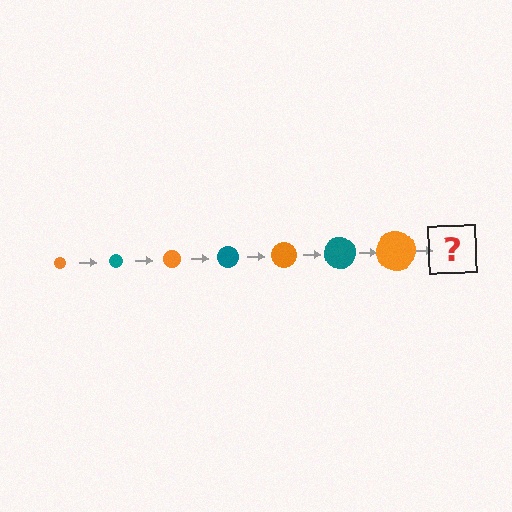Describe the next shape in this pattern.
It should be a teal circle, larger than the previous one.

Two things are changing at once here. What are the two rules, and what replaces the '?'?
The two rules are that the circle grows larger each step and the color cycles through orange and teal. The '?' should be a teal circle, larger than the previous one.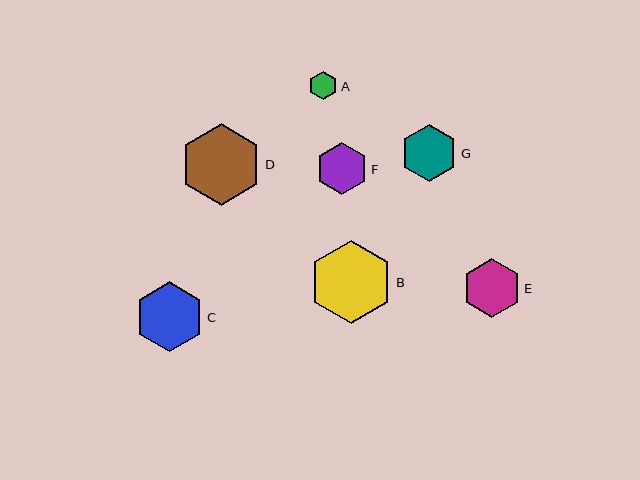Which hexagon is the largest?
Hexagon B is the largest with a size of approximately 84 pixels.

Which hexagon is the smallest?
Hexagon A is the smallest with a size of approximately 29 pixels.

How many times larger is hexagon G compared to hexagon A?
Hexagon G is approximately 2.0 times the size of hexagon A.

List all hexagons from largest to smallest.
From largest to smallest: B, D, C, E, G, F, A.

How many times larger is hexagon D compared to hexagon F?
Hexagon D is approximately 1.6 times the size of hexagon F.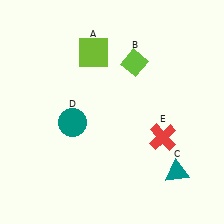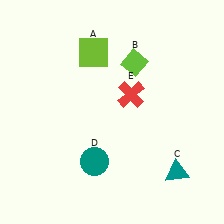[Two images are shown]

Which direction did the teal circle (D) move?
The teal circle (D) moved down.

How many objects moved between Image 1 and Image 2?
2 objects moved between the two images.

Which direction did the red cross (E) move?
The red cross (E) moved up.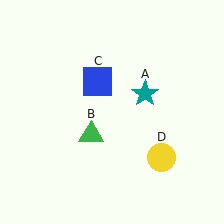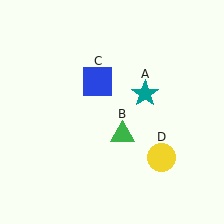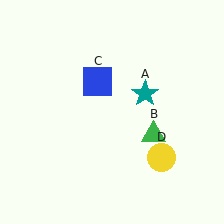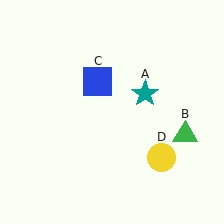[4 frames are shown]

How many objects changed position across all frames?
1 object changed position: green triangle (object B).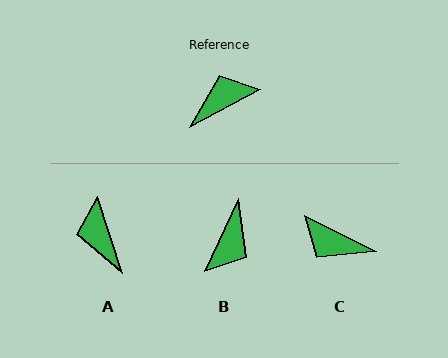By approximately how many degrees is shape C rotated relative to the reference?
Approximately 125 degrees counter-clockwise.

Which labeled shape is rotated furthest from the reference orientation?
B, about 143 degrees away.